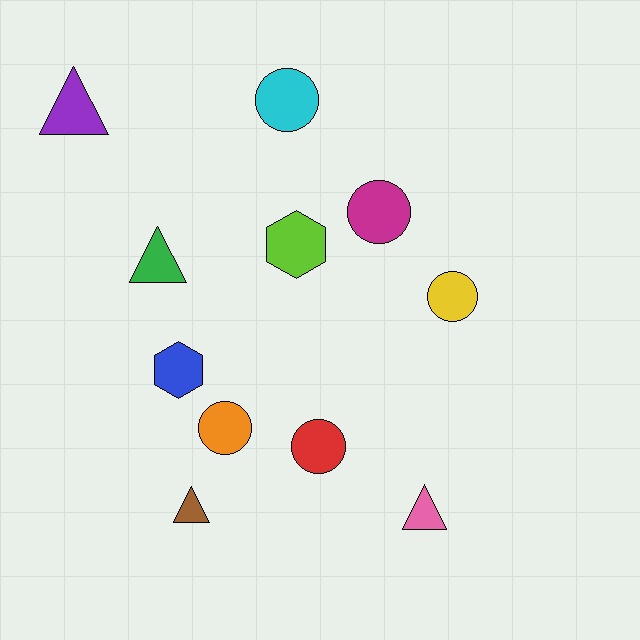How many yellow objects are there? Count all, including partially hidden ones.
There is 1 yellow object.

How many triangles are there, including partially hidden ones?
There are 4 triangles.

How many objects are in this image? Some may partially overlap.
There are 11 objects.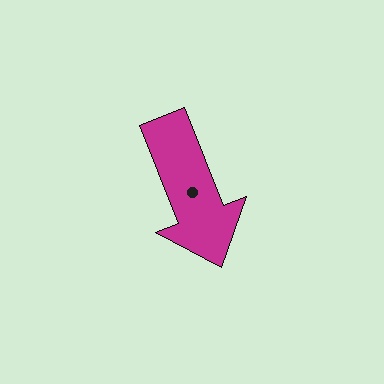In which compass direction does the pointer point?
South.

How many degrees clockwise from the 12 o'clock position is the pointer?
Approximately 158 degrees.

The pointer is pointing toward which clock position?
Roughly 5 o'clock.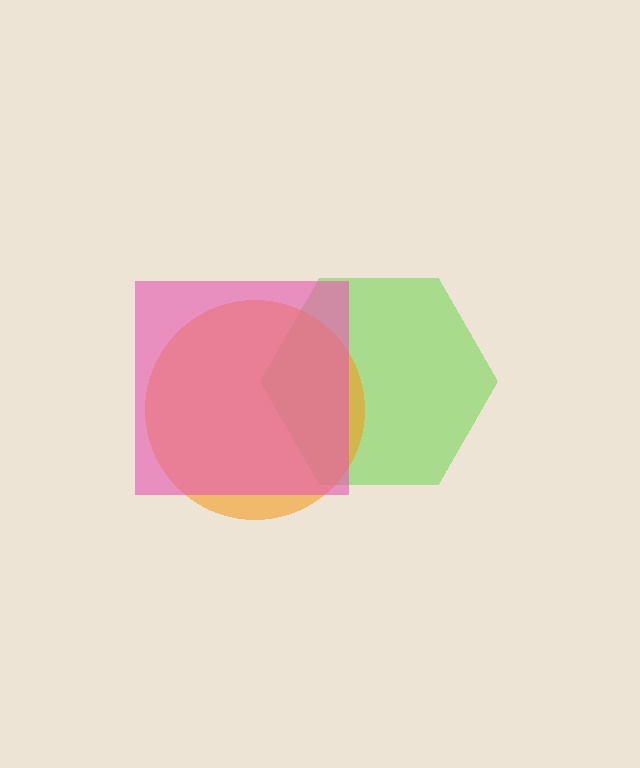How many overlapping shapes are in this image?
There are 3 overlapping shapes in the image.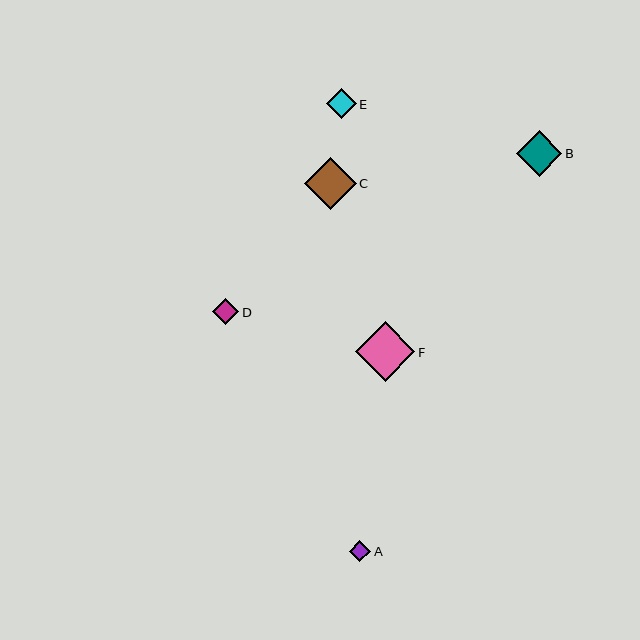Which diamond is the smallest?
Diamond A is the smallest with a size of approximately 22 pixels.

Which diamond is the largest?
Diamond F is the largest with a size of approximately 59 pixels.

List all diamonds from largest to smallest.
From largest to smallest: F, C, B, E, D, A.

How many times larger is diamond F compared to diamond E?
Diamond F is approximately 2.0 times the size of diamond E.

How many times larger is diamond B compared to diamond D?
Diamond B is approximately 1.7 times the size of diamond D.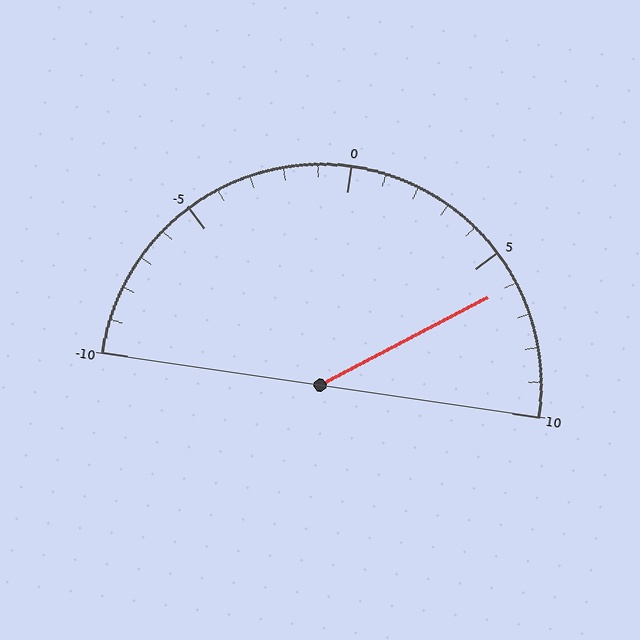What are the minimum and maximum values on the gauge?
The gauge ranges from -10 to 10.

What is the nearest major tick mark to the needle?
The nearest major tick mark is 5.